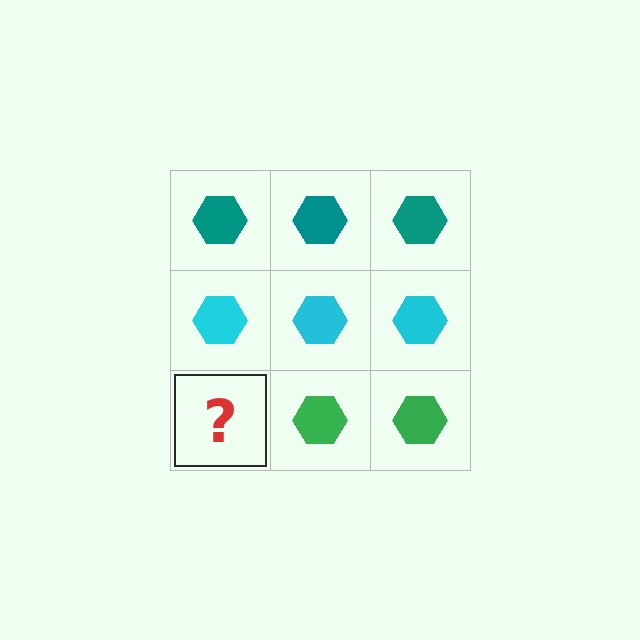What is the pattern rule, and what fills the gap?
The rule is that each row has a consistent color. The gap should be filled with a green hexagon.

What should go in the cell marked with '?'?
The missing cell should contain a green hexagon.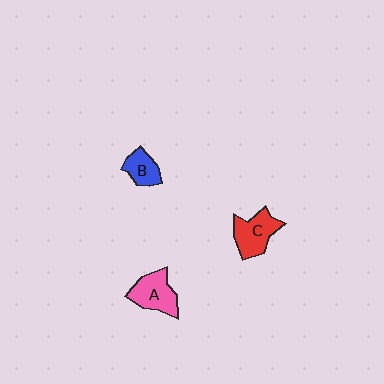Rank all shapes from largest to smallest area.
From largest to smallest: C (red), A (pink), B (blue).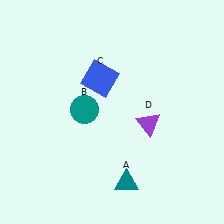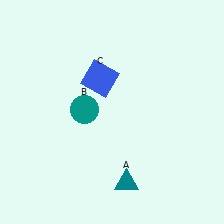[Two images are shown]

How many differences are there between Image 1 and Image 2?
There is 1 difference between the two images.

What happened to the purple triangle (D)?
The purple triangle (D) was removed in Image 2. It was in the bottom-right area of Image 1.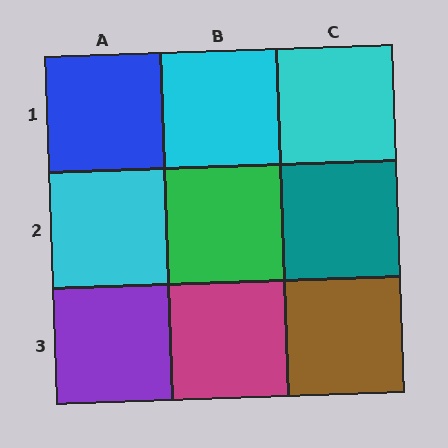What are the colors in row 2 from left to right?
Cyan, green, teal.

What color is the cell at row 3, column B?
Magenta.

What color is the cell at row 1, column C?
Cyan.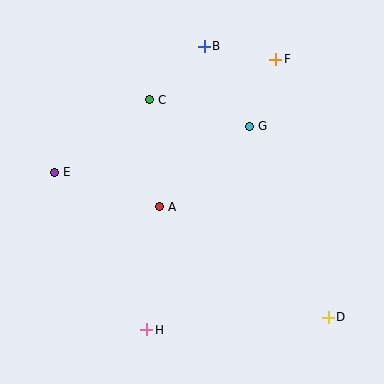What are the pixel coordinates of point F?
Point F is at (276, 59).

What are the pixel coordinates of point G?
Point G is at (250, 126).